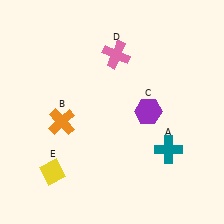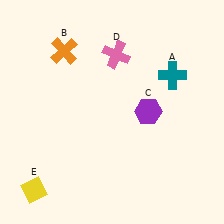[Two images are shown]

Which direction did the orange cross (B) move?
The orange cross (B) moved up.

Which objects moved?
The objects that moved are: the teal cross (A), the orange cross (B), the yellow diamond (E).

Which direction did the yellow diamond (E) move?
The yellow diamond (E) moved left.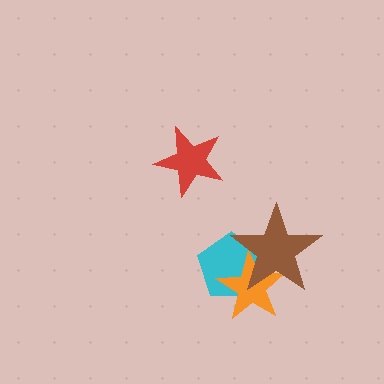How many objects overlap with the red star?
0 objects overlap with the red star.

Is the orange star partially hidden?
Yes, it is partially covered by another shape.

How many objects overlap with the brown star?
2 objects overlap with the brown star.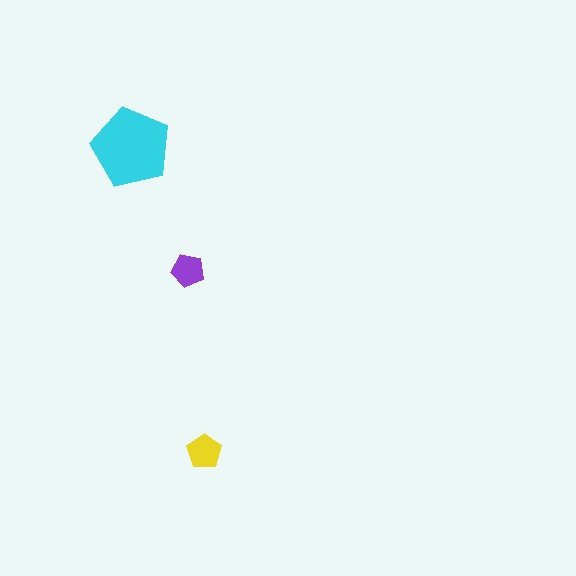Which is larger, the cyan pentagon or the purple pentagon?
The cyan one.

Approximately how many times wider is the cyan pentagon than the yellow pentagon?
About 2.5 times wider.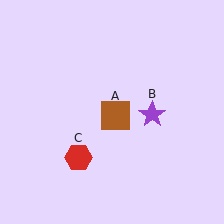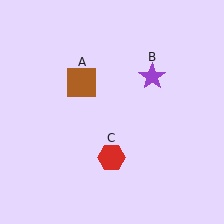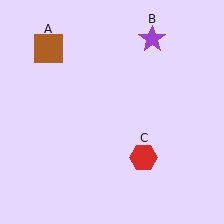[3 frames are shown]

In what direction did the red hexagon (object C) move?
The red hexagon (object C) moved right.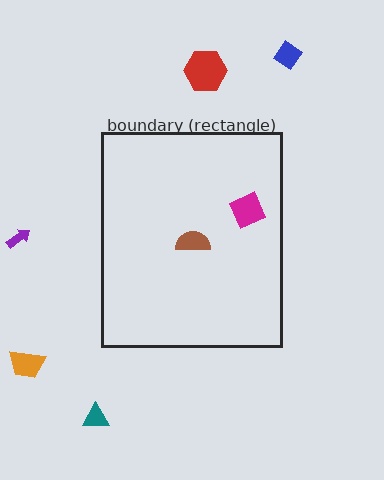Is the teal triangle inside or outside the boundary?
Outside.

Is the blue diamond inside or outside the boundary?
Outside.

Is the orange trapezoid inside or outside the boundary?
Outside.